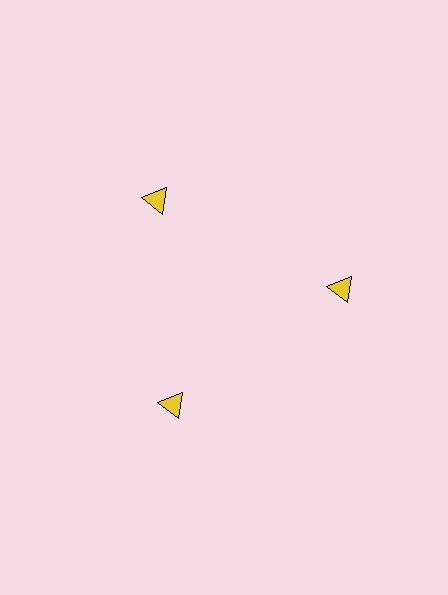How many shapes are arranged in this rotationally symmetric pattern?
There are 3 shapes, arranged in 3 groups of 1.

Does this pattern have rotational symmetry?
Yes, this pattern has 3-fold rotational symmetry. It looks the same after rotating 120 degrees around the center.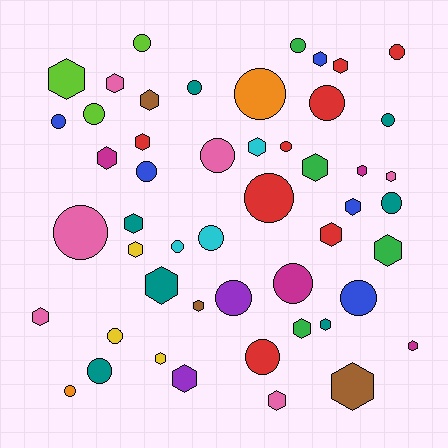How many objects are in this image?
There are 50 objects.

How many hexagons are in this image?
There are 26 hexagons.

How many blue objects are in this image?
There are 5 blue objects.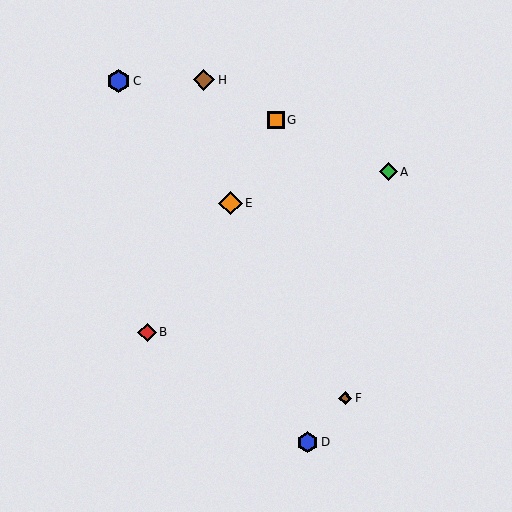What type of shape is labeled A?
Shape A is a green diamond.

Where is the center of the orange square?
The center of the orange square is at (276, 120).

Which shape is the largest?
The orange diamond (labeled E) is the largest.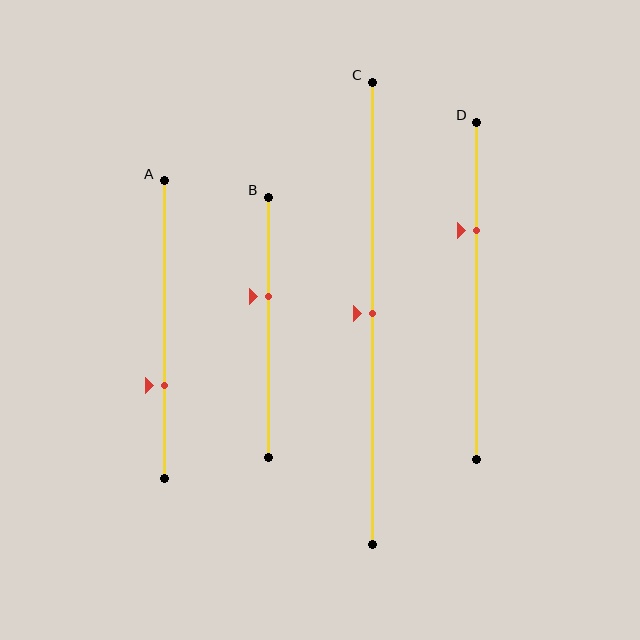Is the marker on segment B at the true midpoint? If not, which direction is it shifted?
No, the marker on segment B is shifted upward by about 12% of the segment length.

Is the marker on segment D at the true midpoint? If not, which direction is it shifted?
No, the marker on segment D is shifted upward by about 18% of the segment length.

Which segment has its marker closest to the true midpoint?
Segment C has its marker closest to the true midpoint.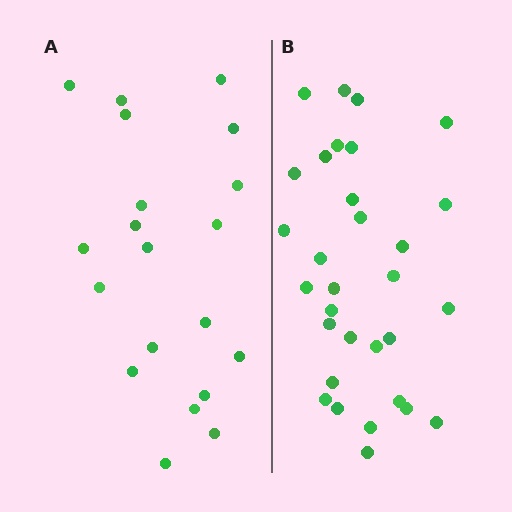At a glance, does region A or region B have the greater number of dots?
Region B (the right region) has more dots.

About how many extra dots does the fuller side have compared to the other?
Region B has roughly 12 or so more dots than region A.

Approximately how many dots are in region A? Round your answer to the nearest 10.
About 20 dots.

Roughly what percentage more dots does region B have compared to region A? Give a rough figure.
About 55% more.